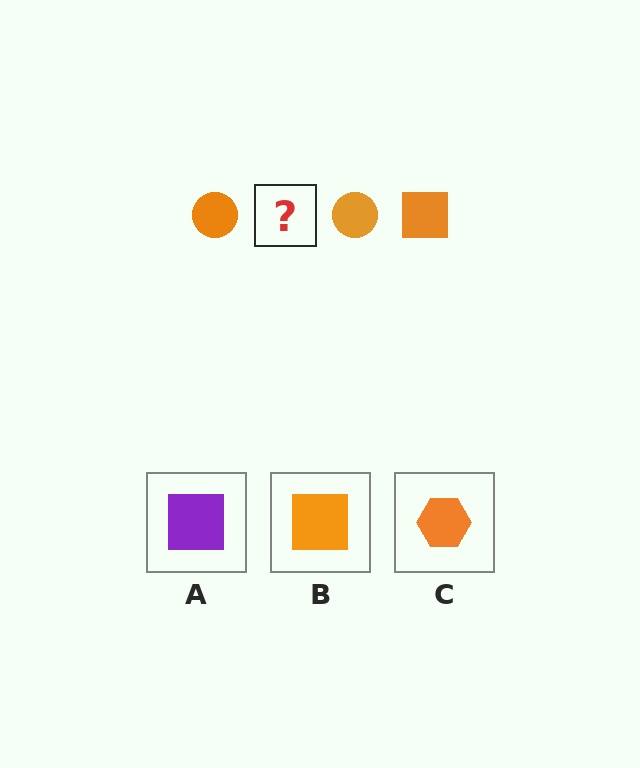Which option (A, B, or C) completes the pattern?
B.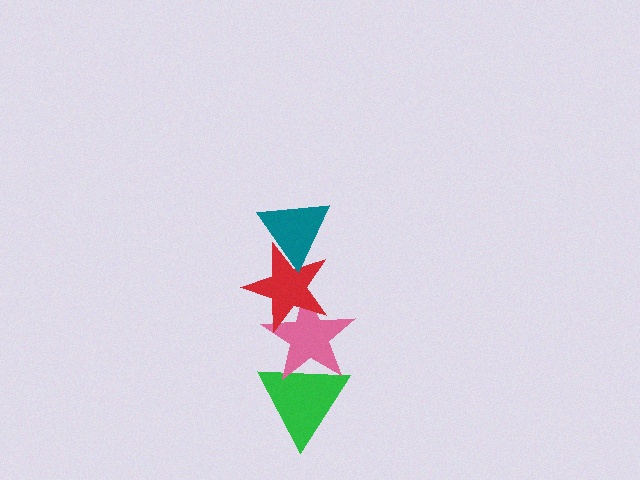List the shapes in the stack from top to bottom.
From top to bottom: the teal triangle, the red star, the pink star, the green triangle.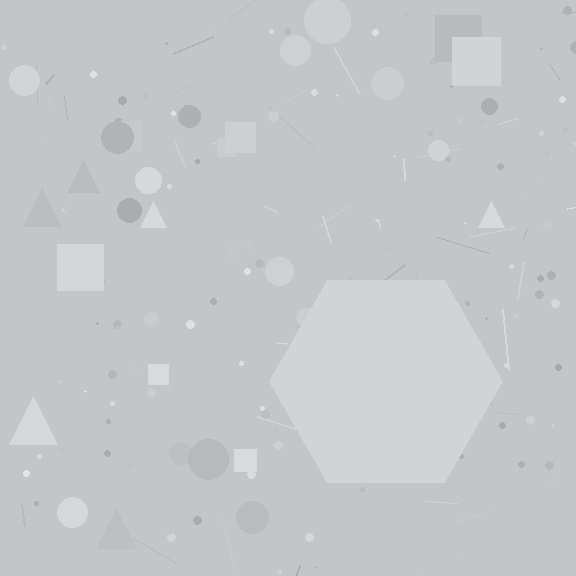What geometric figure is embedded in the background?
A hexagon is embedded in the background.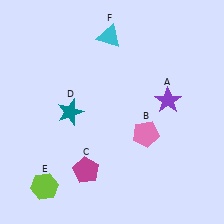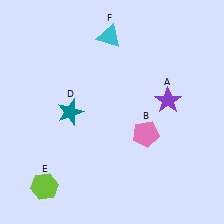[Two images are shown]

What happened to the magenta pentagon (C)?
The magenta pentagon (C) was removed in Image 2. It was in the bottom-left area of Image 1.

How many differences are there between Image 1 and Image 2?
There is 1 difference between the two images.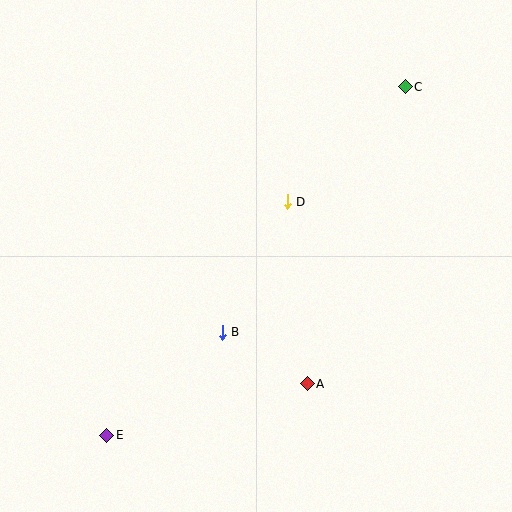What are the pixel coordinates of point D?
Point D is at (287, 202).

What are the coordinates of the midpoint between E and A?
The midpoint between E and A is at (207, 410).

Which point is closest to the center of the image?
Point D at (287, 202) is closest to the center.